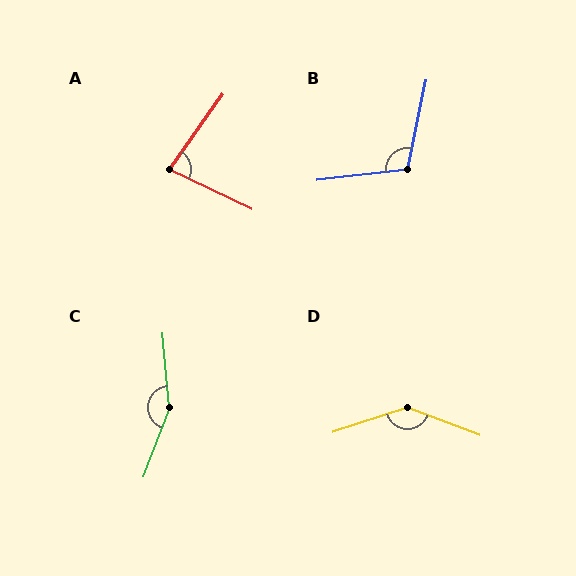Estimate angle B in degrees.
Approximately 108 degrees.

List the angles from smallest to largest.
A (80°), B (108°), D (141°), C (154°).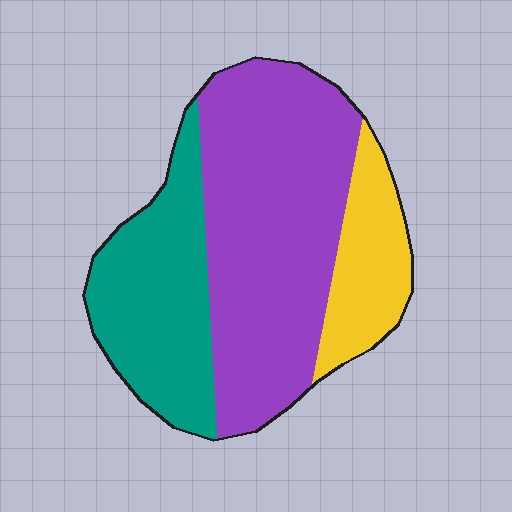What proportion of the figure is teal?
Teal takes up between a quarter and a half of the figure.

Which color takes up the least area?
Yellow, at roughly 15%.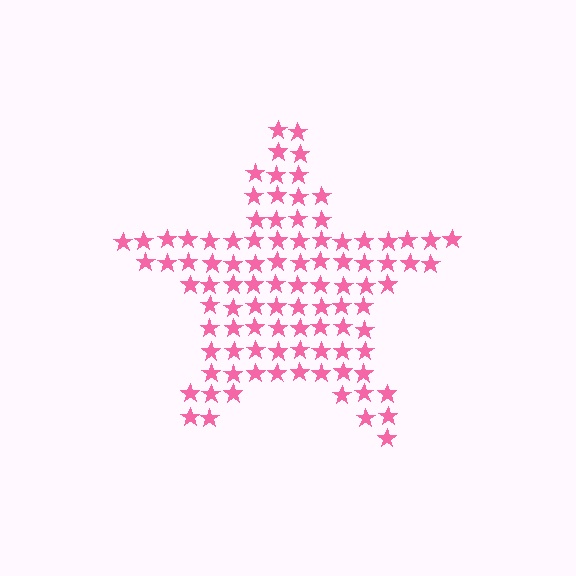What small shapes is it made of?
It is made of small stars.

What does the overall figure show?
The overall figure shows a star.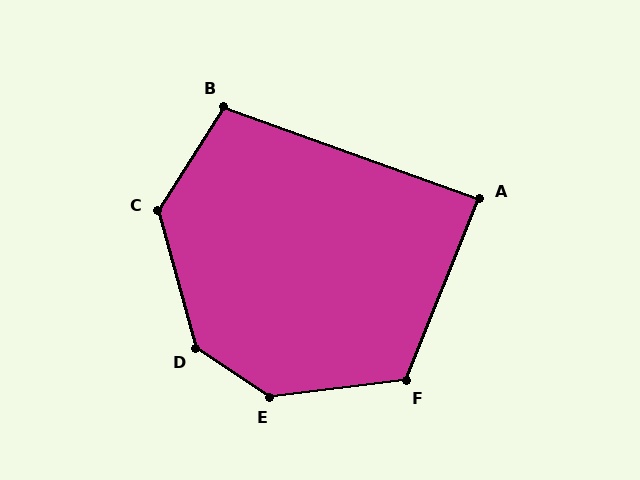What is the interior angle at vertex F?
Approximately 119 degrees (obtuse).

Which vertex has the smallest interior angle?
A, at approximately 88 degrees.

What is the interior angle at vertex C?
Approximately 132 degrees (obtuse).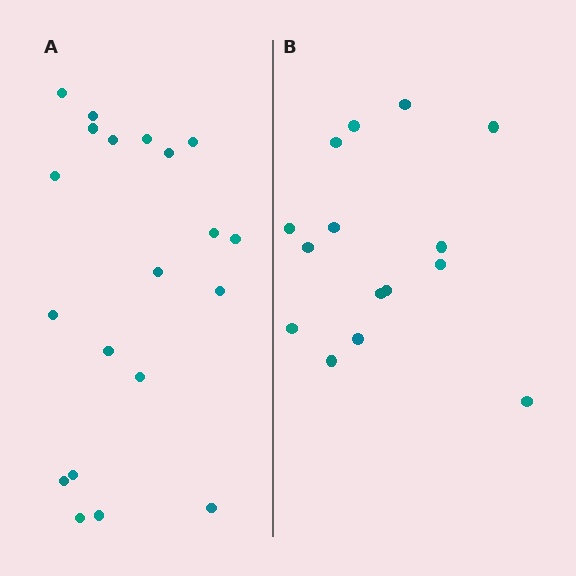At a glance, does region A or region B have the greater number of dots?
Region A (the left region) has more dots.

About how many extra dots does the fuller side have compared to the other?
Region A has about 5 more dots than region B.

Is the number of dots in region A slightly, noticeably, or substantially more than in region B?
Region A has noticeably more, but not dramatically so. The ratio is roughly 1.3 to 1.